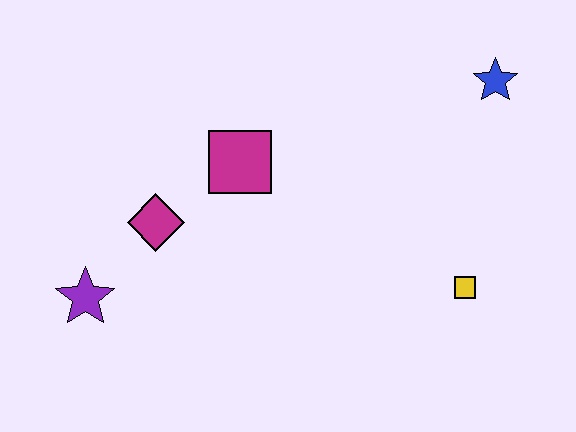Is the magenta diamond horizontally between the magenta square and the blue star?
No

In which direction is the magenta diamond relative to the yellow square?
The magenta diamond is to the left of the yellow square.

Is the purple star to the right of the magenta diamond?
No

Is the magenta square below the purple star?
No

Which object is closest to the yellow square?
The blue star is closest to the yellow square.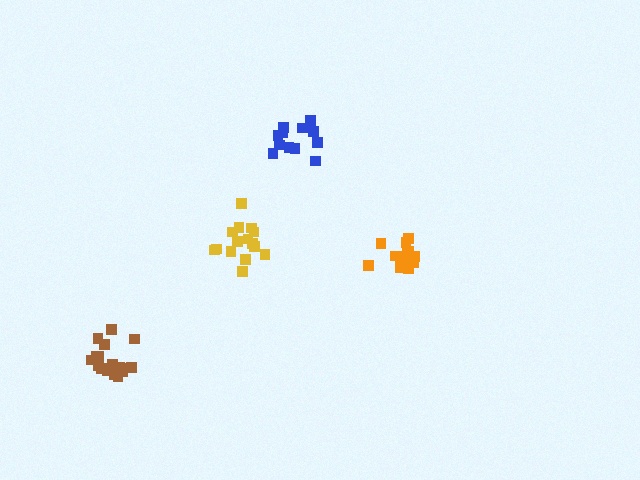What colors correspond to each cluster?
The clusters are colored: brown, yellow, orange, blue.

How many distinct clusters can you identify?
There are 4 distinct clusters.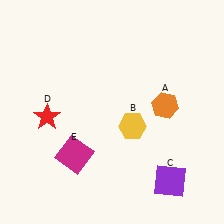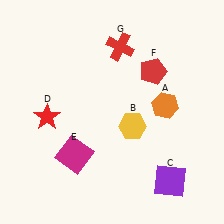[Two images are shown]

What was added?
A red pentagon (F), a red cross (G) were added in Image 2.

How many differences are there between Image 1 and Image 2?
There are 2 differences between the two images.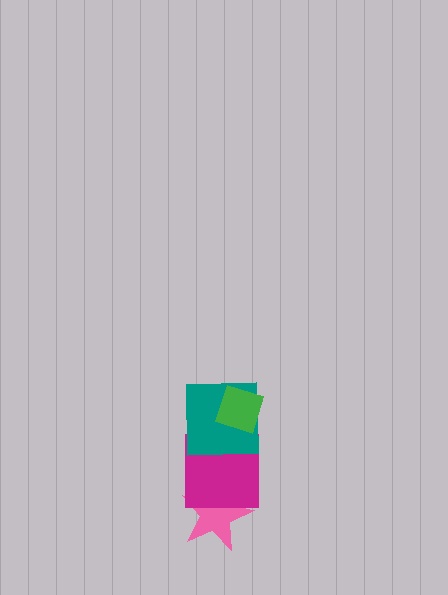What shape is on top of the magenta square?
The teal square is on top of the magenta square.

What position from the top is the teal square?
The teal square is 2nd from the top.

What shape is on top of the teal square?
The green diamond is on top of the teal square.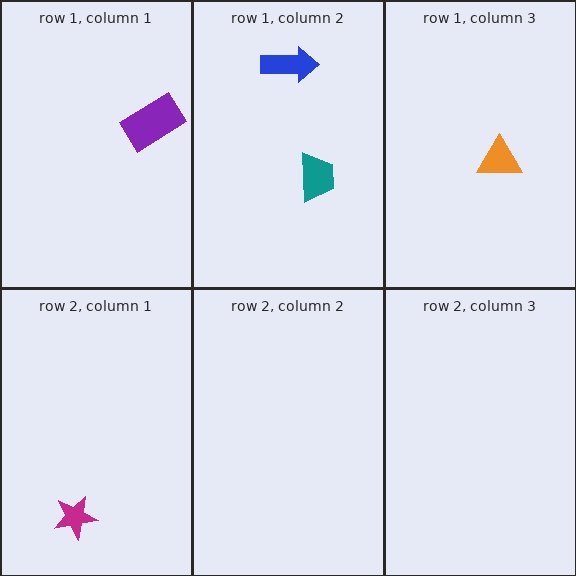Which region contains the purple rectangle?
The row 1, column 1 region.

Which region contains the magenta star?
The row 2, column 1 region.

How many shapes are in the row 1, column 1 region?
1.